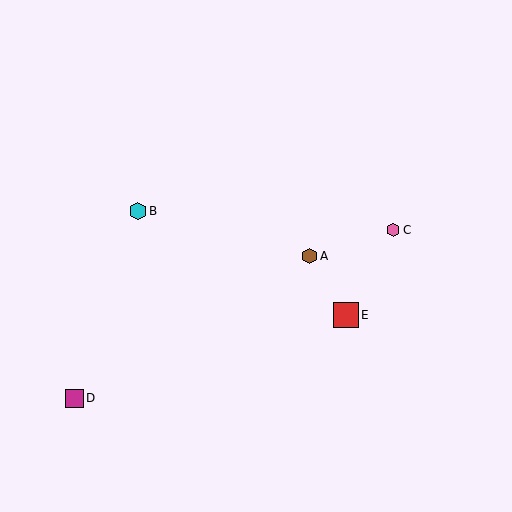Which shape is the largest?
The red square (labeled E) is the largest.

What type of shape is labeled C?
Shape C is a pink hexagon.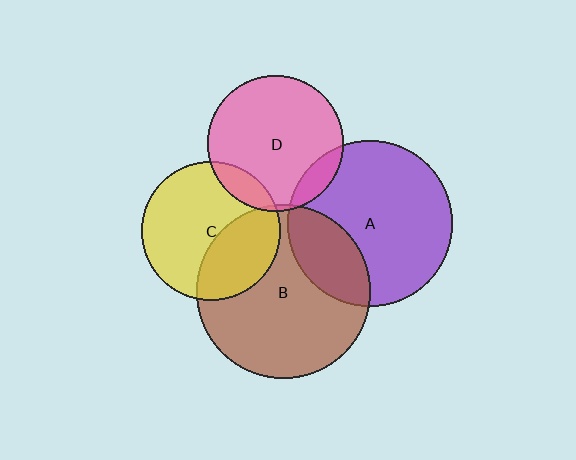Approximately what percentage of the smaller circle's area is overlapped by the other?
Approximately 5%.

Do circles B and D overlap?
Yes.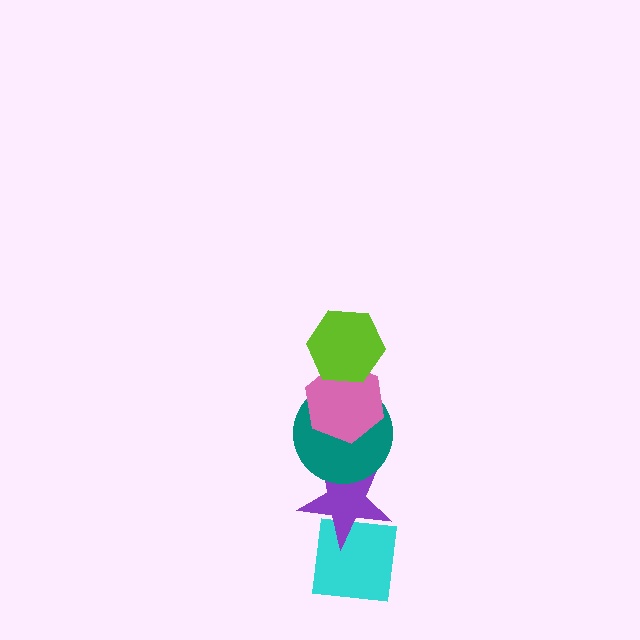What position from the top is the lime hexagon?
The lime hexagon is 1st from the top.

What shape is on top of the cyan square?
The purple star is on top of the cyan square.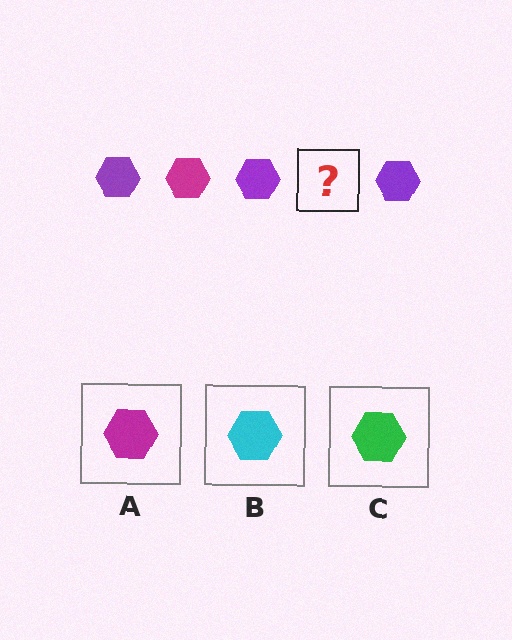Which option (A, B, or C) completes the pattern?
A.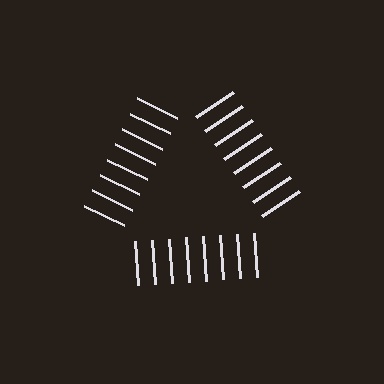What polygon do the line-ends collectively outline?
An illusory triangle — the line segments terminate on its edges but no continuous stroke is drawn.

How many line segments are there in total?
24 — 8 along each of the 3 edges.